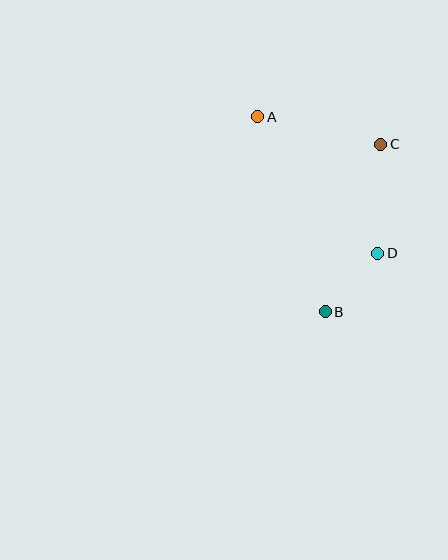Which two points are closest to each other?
Points B and D are closest to each other.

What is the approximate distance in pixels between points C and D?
The distance between C and D is approximately 109 pixels.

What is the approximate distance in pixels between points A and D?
The distance between A and D is approximately 182 pixels.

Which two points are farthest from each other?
Points A and B are farthest from each other.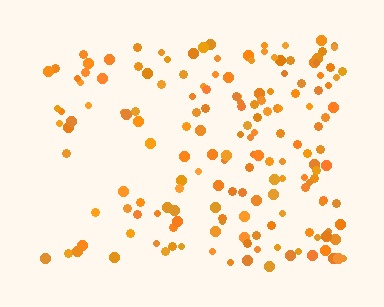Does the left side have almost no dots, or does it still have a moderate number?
Still a moderate number, just noticeably fewer than the right.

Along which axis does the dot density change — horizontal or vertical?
Horizontal.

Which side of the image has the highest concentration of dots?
The right.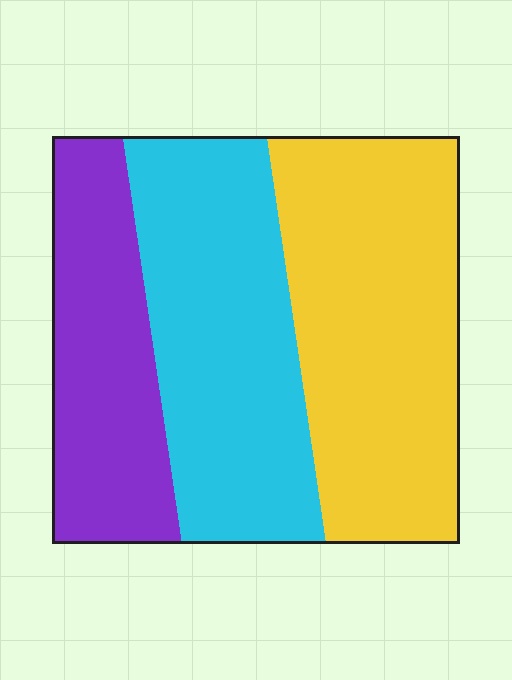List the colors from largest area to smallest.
From largest to smallest: yellow, cyan, purple.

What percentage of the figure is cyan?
Cyan takes up between a third and a half of the figure.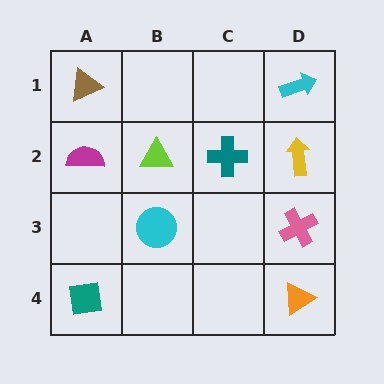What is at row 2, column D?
A yellow arrow.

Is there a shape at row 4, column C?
No, that cell is empty.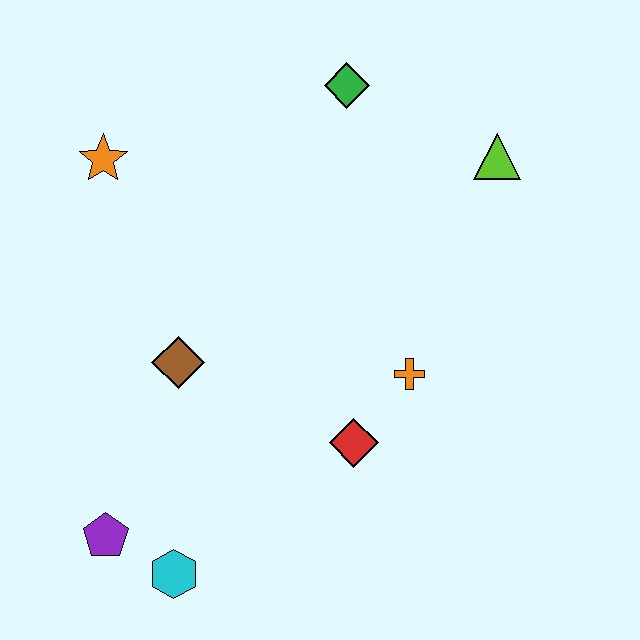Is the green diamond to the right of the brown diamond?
Yes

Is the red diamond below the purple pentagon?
No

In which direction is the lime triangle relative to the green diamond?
The lime triangle is to the right of the green diamond.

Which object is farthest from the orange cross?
The orange star is farthest from the orange cross.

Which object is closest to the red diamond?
The orange cross is closest to the red diamond.